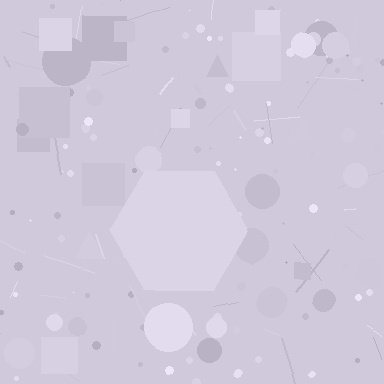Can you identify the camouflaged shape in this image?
The camouflaged shape is a hexagon.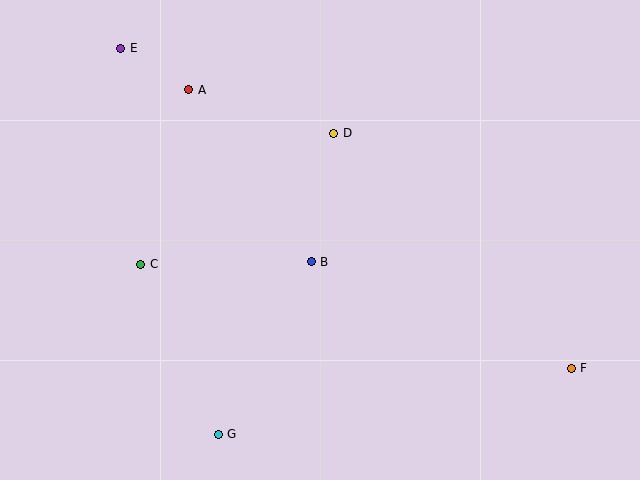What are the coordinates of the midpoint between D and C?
The midpoint between D and C is at (237, 199).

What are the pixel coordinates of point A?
Point A is at (189, 90).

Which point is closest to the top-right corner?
Point D is closest to the top-right corner.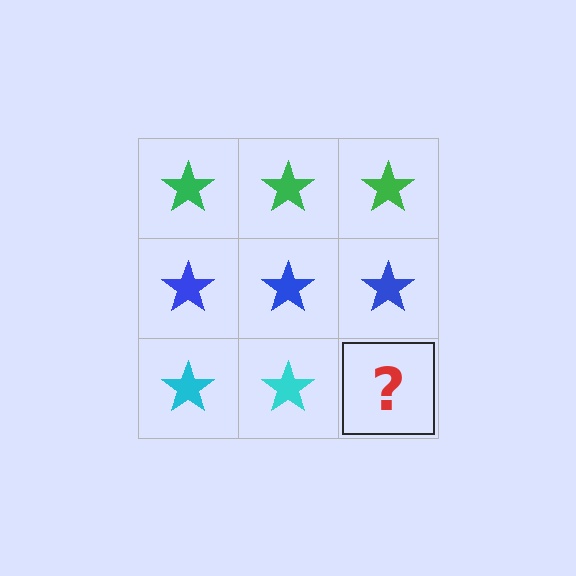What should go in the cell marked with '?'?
The missing cell should contain a cyan star.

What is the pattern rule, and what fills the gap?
The rule is that each row has a consistent color. The gap should be filled with a cyan star.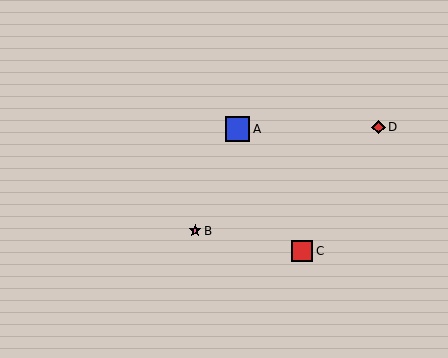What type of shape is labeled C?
Shape C is a red square.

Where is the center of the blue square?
The center of the blue square is at (237, 129).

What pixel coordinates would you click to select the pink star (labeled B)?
Click at (195, 231) to select the pink star B.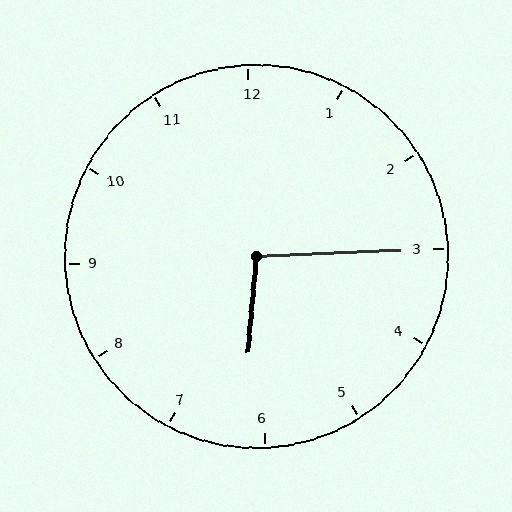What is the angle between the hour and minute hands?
Approximately 98 degrees.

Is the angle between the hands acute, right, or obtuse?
It is obtuse.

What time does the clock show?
6:15.